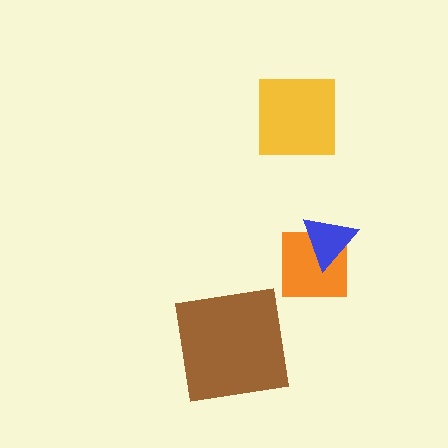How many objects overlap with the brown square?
0 objects overlap with the brown square.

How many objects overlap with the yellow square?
0 objects overlap with the yellow square.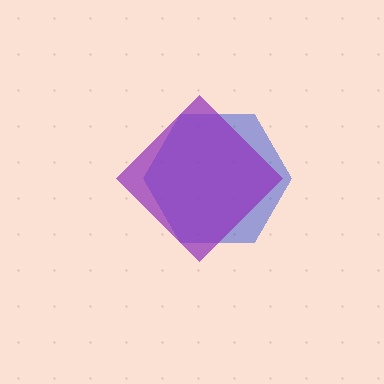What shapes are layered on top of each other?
The layered shapes are: a blue hexagon, a purple diamond.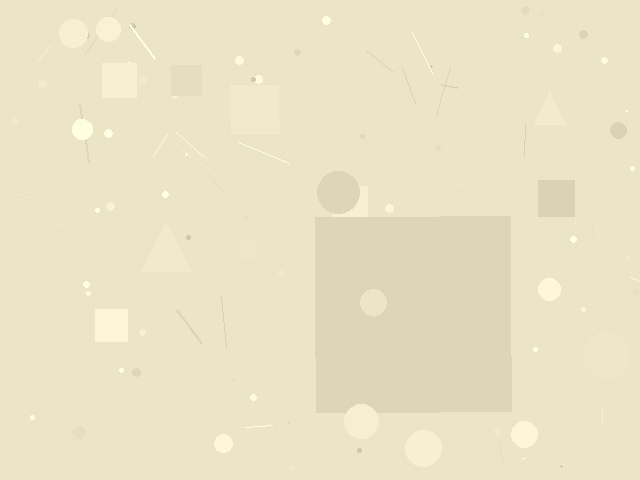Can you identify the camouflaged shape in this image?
The camouflaged shape is a square.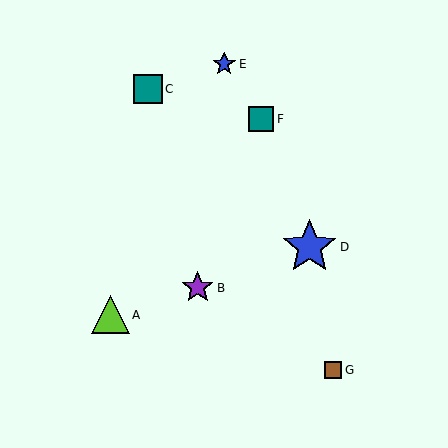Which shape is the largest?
The blue star (labeled D) is the largest.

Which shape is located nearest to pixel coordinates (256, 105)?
The teal square (labeled F) at (261, 119) is nearest to that location.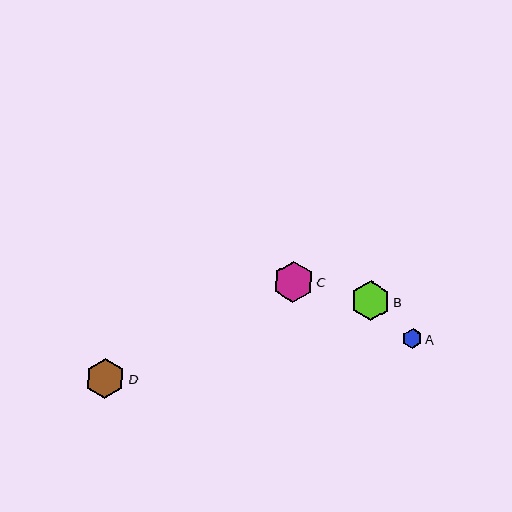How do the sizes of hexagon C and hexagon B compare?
Hexagon C and hexagon B are approximately the same size.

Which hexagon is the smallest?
Hexagon A is the smallest with a size of approximately 20 pixels.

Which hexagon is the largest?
Hexagon C is the largest with a size of approximately 41 pixels.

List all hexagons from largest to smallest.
From largest to smallest: C, B, D, A.